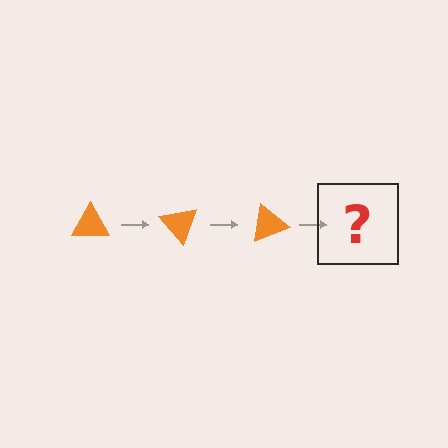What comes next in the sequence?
The next element should be an orange triangle rotated 150 degrees.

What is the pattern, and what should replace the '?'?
The pattern is that the triangle rotates 50 degrees each step. The '?' should be an orange triangle rotated 150 degrees.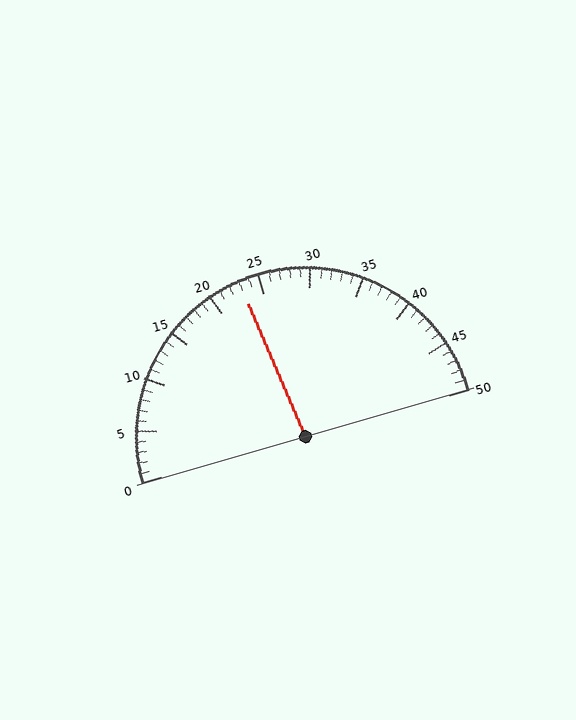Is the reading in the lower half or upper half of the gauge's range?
The reading is in the lower half of the range (0 to 50).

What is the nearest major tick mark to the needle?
The nearest major tick mark is 25.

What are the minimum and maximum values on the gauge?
The gauge ranges from 0 to 50.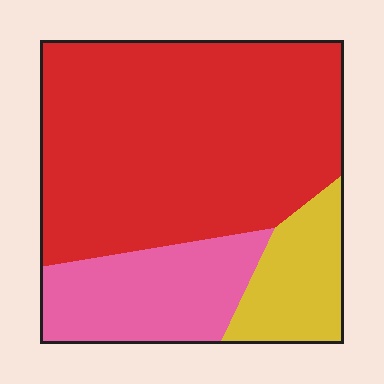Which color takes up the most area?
Red, at roughly 65%.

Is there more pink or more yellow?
Pink.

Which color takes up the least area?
Yellow, at roughly 15%.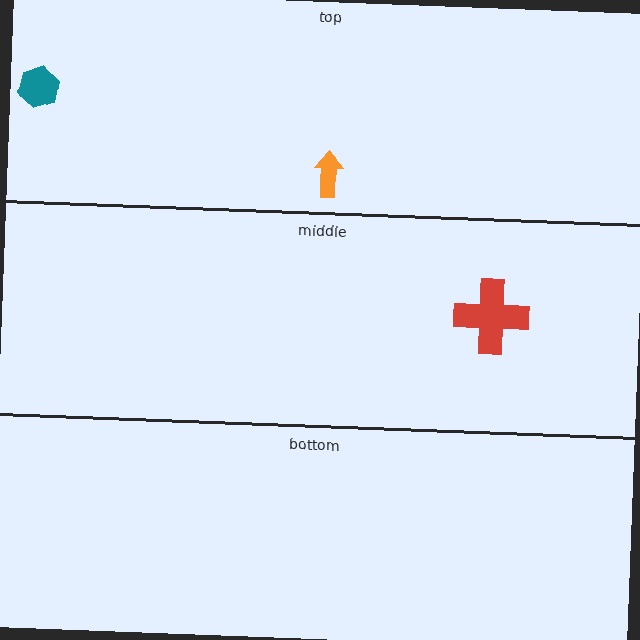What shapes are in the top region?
The orange arrow, the teal hexagon.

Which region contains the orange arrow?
The top region.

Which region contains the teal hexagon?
The top region.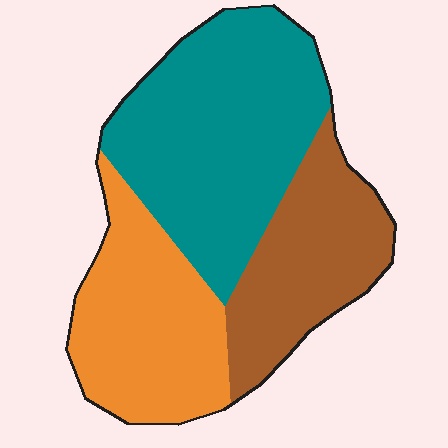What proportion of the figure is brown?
Brown covers around 25% of the figure.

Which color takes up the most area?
Teal, at roughly 45%.